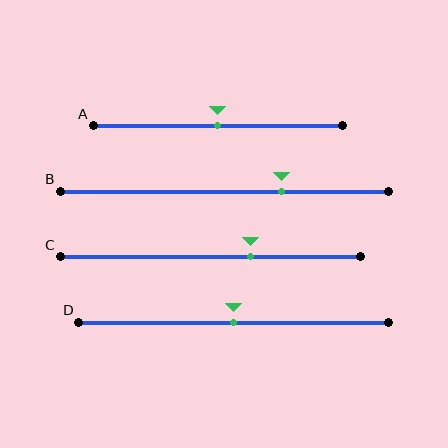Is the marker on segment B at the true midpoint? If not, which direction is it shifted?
No, the marker on segment B is shifted to the right by about 18% of the segment length.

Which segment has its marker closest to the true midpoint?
Segment A has its marker closest to the true midpoint.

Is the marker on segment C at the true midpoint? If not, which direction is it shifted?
No, the marker on segment C is shifted to the right by about 13% of the segment length.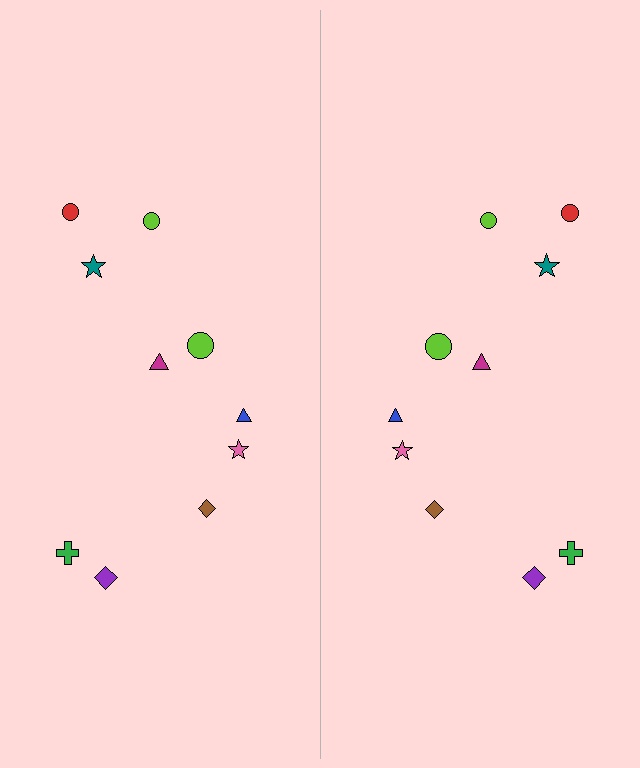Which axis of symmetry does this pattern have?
The pattern has a vertical axis of symmetry running through the center of the image.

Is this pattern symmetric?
Yes, this pattern has bilateral (reflection) symmetry.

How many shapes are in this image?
There are 20 shapes in this image.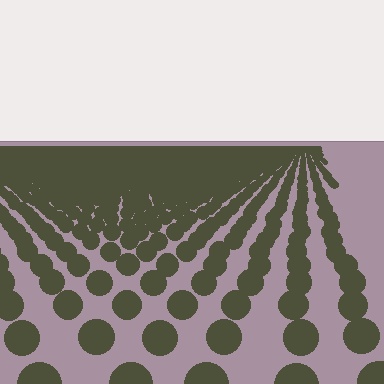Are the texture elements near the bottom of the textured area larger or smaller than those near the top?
Larger. Near the bottom, elements are closer to the viewer and appear at a bigger on-screen size.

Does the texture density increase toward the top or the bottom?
Density increases toward the top.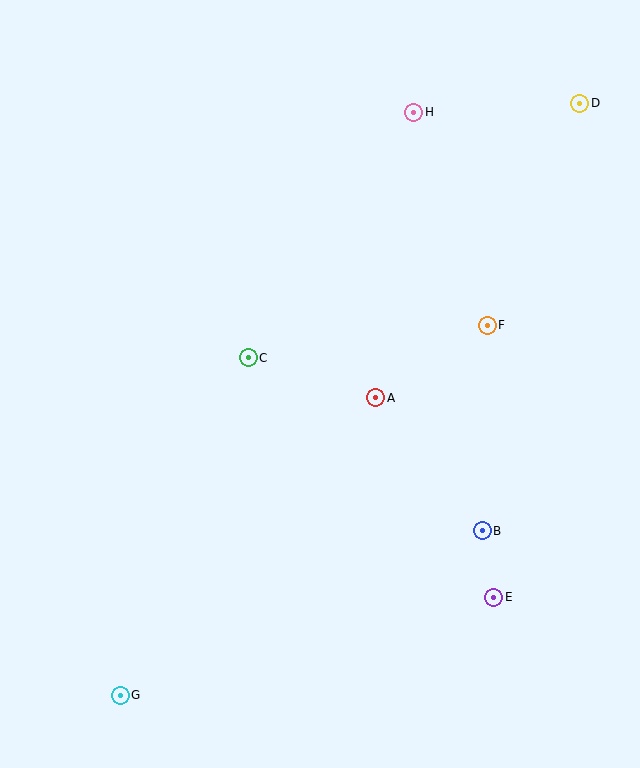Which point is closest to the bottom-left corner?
Point G is closest to the bottom-left corner.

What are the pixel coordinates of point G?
Point G is at (120, 695).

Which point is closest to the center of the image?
Point A at (376, 398) is closest to the center.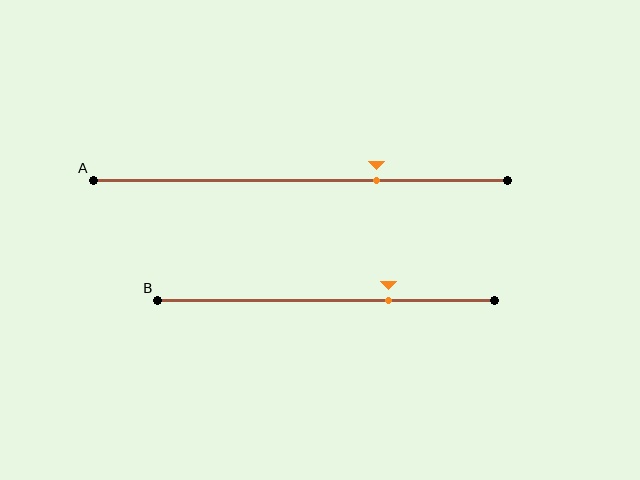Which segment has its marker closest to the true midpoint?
Segment B has its marker closest to the true midpoint.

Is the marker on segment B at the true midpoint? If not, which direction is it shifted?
No, the marker on segment B is shifted to the right by about 18% of the segment length.